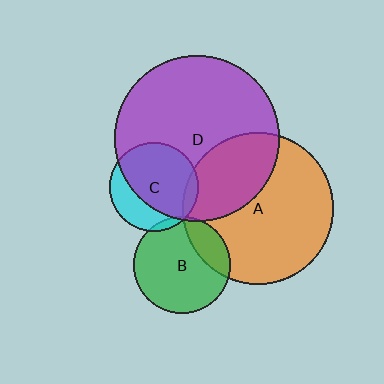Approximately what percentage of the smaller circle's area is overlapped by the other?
Approximately 5%.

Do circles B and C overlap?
Yes.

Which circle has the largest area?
Circle D (purple).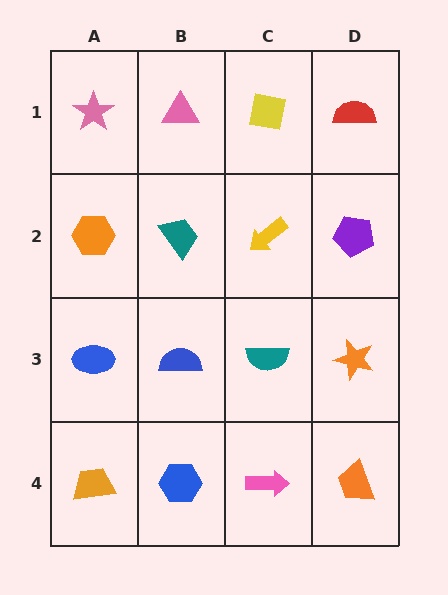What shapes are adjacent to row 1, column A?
An orange hexagon (row 2, column A), a pink triangle (row 1, column B).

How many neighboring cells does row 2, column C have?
4.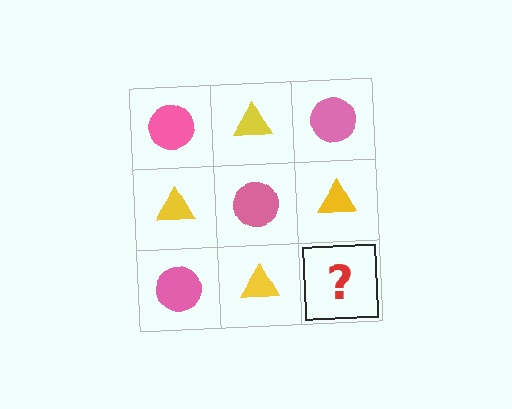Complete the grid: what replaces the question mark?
The question mark should be replaced with a pink circle.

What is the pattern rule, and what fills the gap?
The rule is that it alternates pink circle and yellow triangle in a checkerboard pattern. The gap should be filled with a pink circle.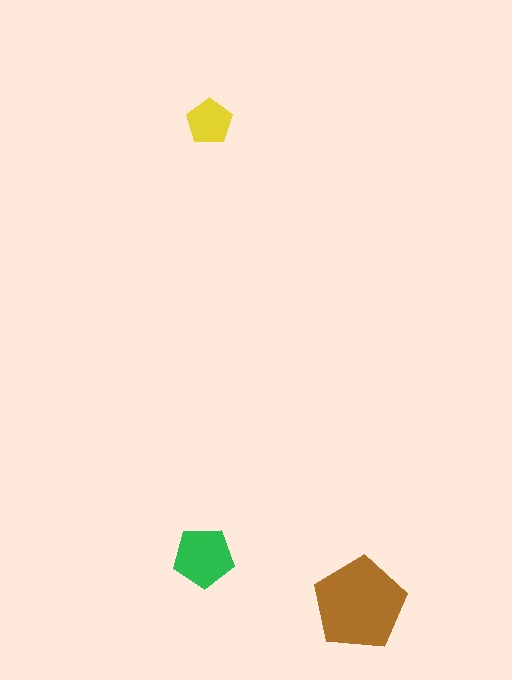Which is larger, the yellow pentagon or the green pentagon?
The green one.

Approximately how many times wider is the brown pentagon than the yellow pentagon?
About 2 times wider.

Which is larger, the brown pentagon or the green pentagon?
The brown one.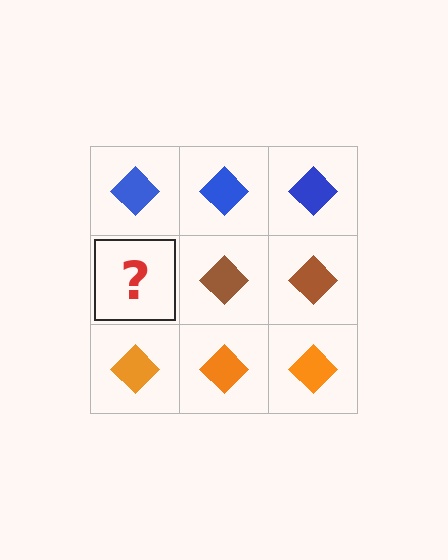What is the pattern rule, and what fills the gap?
The rule is that each row has a consistent color. The gap should be filled with a brown diamond.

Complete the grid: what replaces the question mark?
The question mark should be replaced with a brown diamond.